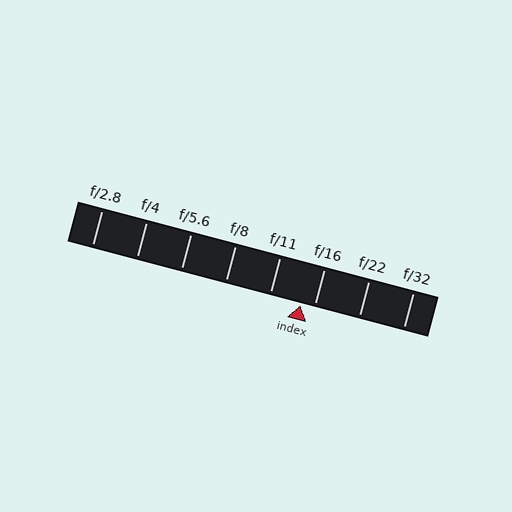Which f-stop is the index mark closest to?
The index mark is closest to f/16.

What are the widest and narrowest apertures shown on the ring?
The widest aperture shown is f/2.8 and the narrowest is f/32.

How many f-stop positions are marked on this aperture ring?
There are 8 f-stop positions marked.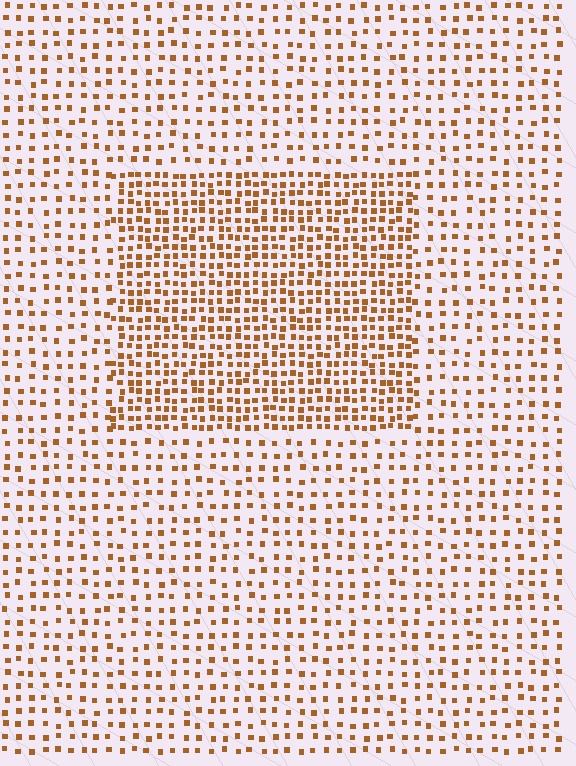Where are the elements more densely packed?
The elements are more densely packed inside the rectangle boundary.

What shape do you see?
I see a rectangle.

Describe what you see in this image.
The image contains small brown elements arranged at two different densities. A rectangle-shaped region is visible where the elements are more densely packed than the surrounding area.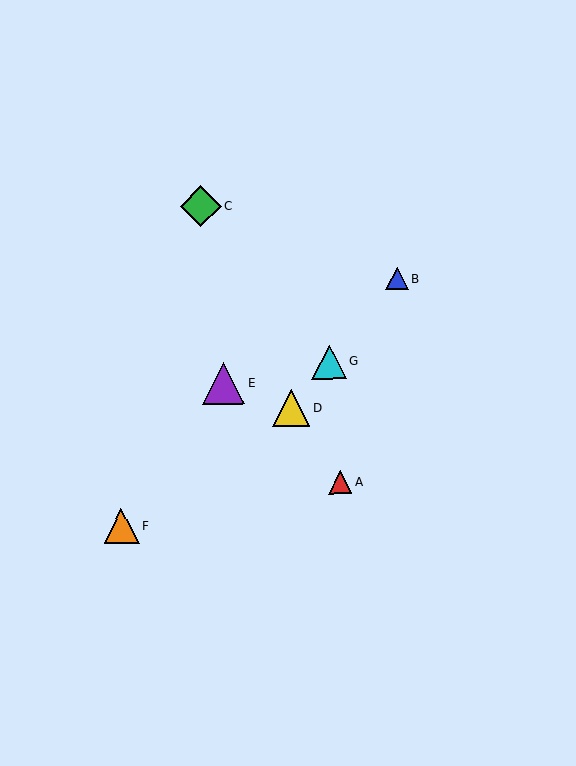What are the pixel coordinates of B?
Object B is at (397, 278).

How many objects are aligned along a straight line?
3 objects (B, D, G) are aligned along a straight line.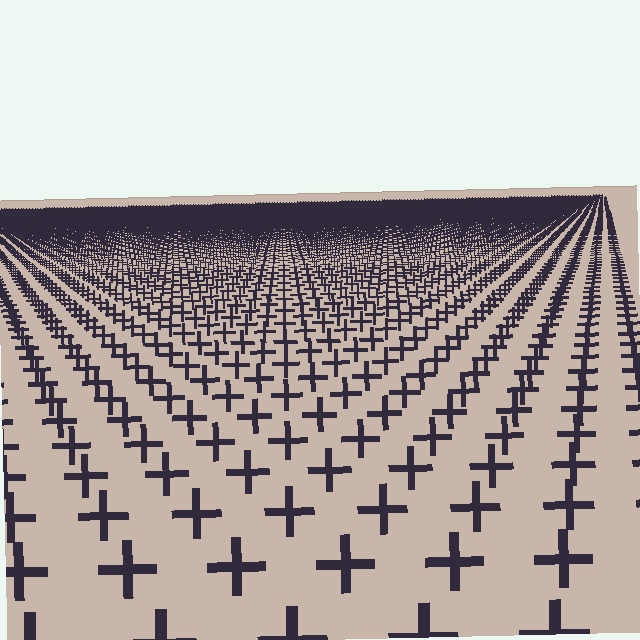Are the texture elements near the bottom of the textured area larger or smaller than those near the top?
Larger. Near the bottom, elements are closer to the viewer and appear at a bigger on-screen size.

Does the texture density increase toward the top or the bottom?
Density increases toward the top.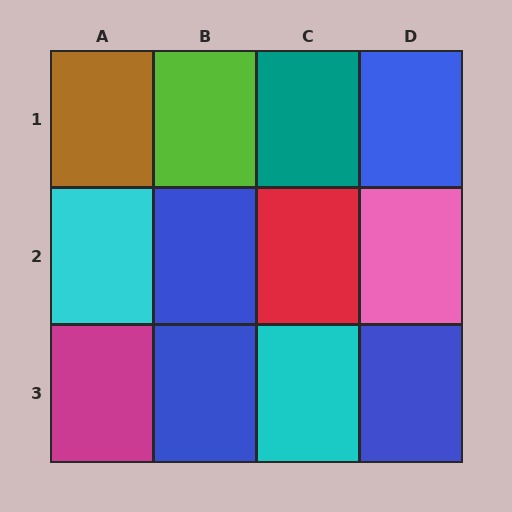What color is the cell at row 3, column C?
Cyan.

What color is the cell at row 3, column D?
Blue.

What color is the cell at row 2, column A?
Cyan.